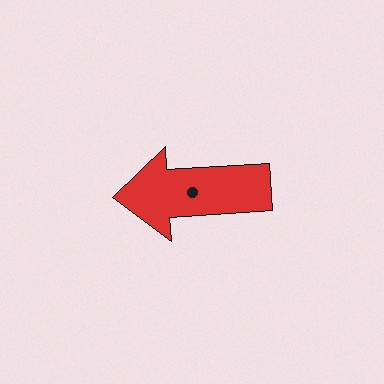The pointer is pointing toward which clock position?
Roughly 9 o'clock.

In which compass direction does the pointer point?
West.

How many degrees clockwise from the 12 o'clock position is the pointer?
Approximately 266 degrees.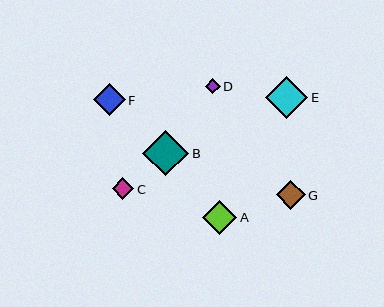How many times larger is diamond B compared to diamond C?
Diamond B is approximately 2.1 times the size of diamond C.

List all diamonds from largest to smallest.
From largest to smallest: B, E, A, F, G, C, D.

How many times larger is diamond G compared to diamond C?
Diamond G is approximately 1.3 times the size of diamond C.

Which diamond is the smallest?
Diamond D is the smallest with a size of approximately 15 pixels.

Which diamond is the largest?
Diamond B is the largest with a size of approximately 46 pixels.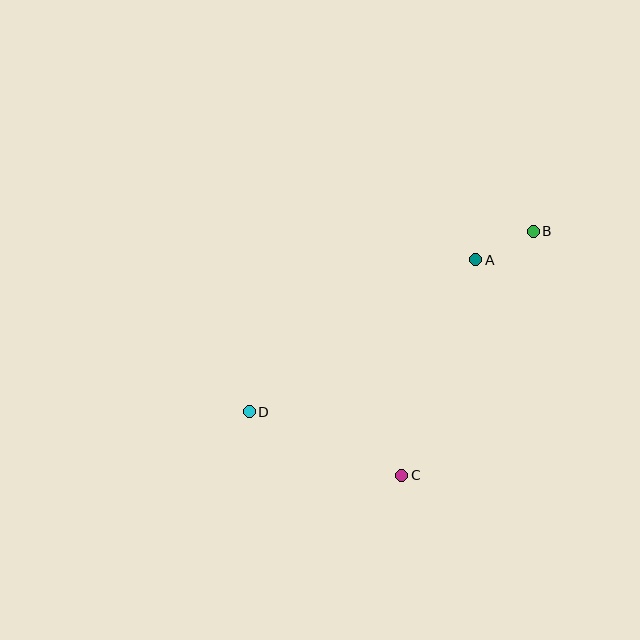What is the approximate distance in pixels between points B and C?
The distance between B and C is approximately 277 pixels.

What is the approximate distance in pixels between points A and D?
The distance between A and D is approximately 273 pixels.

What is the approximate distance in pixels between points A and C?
The distance between A and C is approximately 228 pixels.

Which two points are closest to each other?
Points A and B are closest to each other.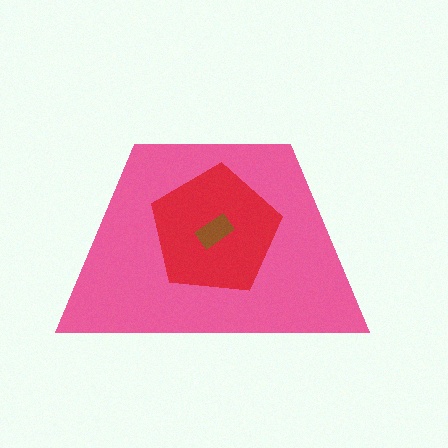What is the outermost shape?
The pink trapezoid.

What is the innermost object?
The brown rectangle.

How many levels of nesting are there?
3.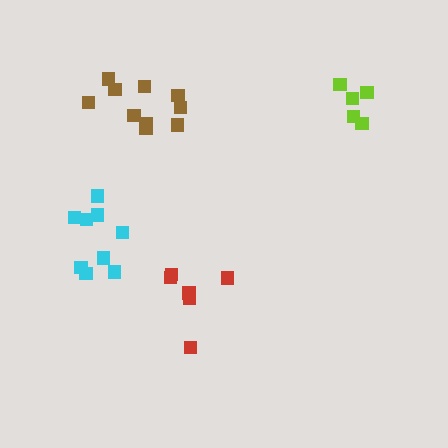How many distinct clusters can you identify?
There are 4 distinct clusters.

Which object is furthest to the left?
The cyan cluster is leftmost.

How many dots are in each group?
Group 1: 6 dots, Group 2: 10 dots, Group 3: 5 dots, Group 4: 9 dots (30 total).